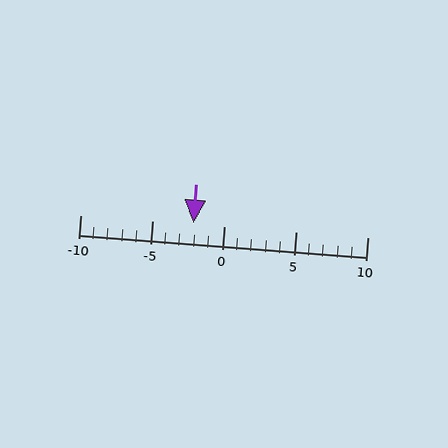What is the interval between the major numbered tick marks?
The major tick marks are spaced 5 units apart.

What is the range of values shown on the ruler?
The ruler shows values from -10 to 10.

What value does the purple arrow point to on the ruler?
The purple arrow points to approximately -2.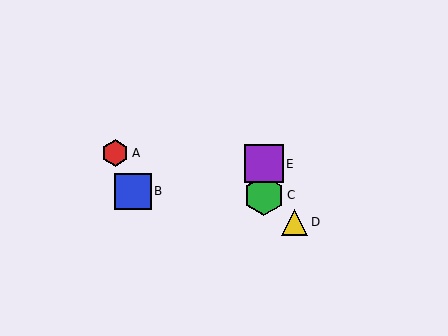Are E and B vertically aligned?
No, E is at x≈264 and B is at x≈133.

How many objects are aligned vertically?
2 objects (C, E) are aligned vertically.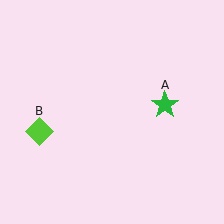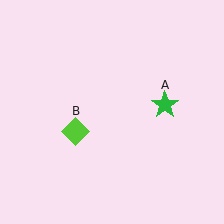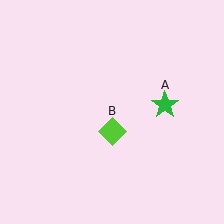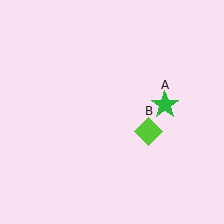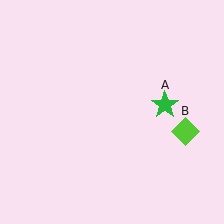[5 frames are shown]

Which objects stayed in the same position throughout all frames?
Green star (object A) remained stationary.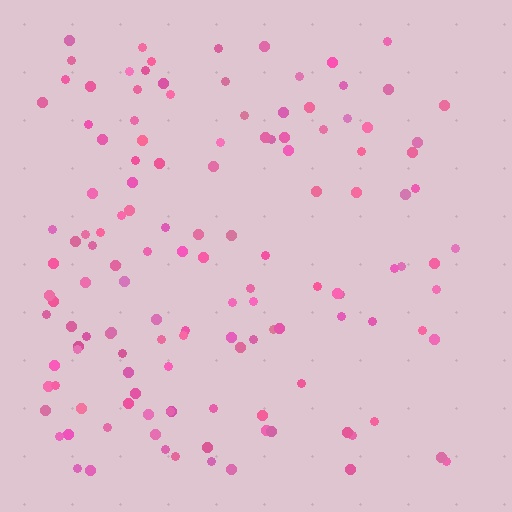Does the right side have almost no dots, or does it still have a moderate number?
Still a moderate number, just noticeably fewer than the left.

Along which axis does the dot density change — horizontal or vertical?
Horizontal.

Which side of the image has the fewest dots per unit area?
The right.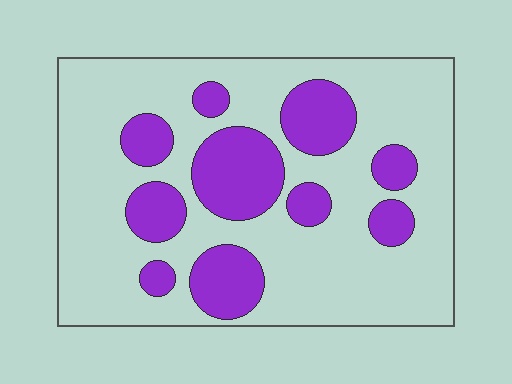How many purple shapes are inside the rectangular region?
10.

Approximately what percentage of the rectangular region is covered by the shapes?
Approximately 25%.